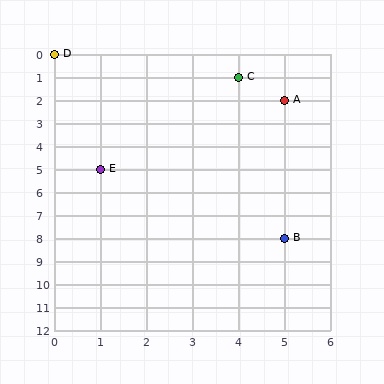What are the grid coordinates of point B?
Point B is at grid coordinates (5, 8).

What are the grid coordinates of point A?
Point A is at grid coordinates (5, 2).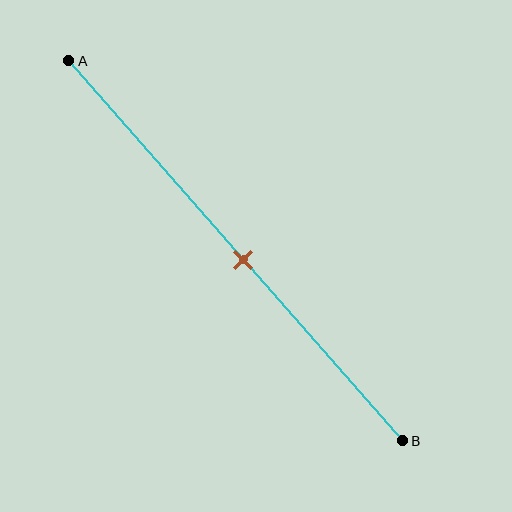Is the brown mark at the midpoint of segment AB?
Yes, the mark is approximately at the midpoint.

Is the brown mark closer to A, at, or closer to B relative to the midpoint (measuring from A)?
The brown mark is approximately at the midpoint of segment AB.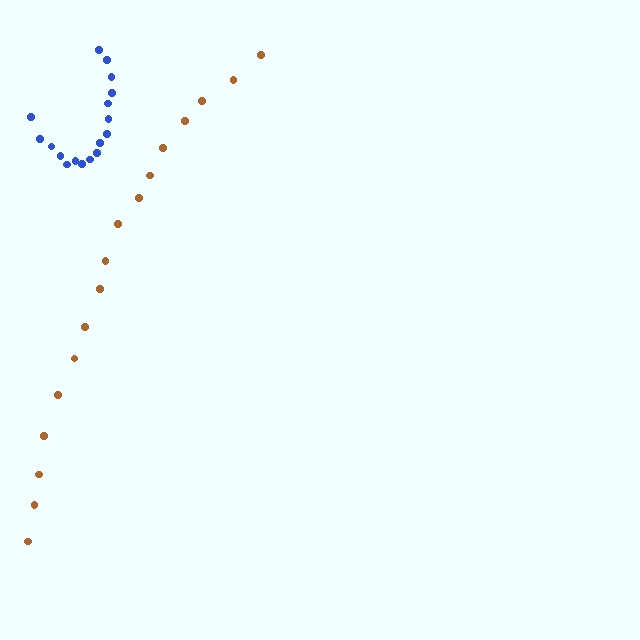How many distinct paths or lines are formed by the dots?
There are 2 distinct paths.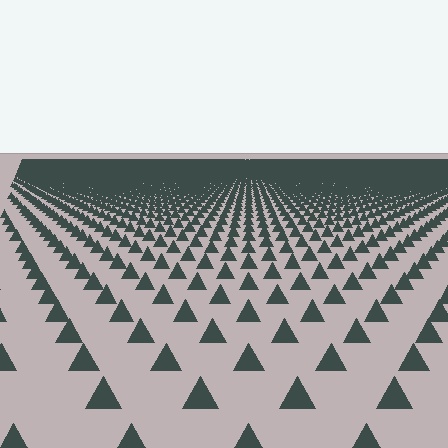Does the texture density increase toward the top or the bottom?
Density increases toward the top.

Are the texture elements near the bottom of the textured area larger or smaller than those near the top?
Larger. Near the bottom, elements are closer to the viewer and appear at a bigger on-screen size.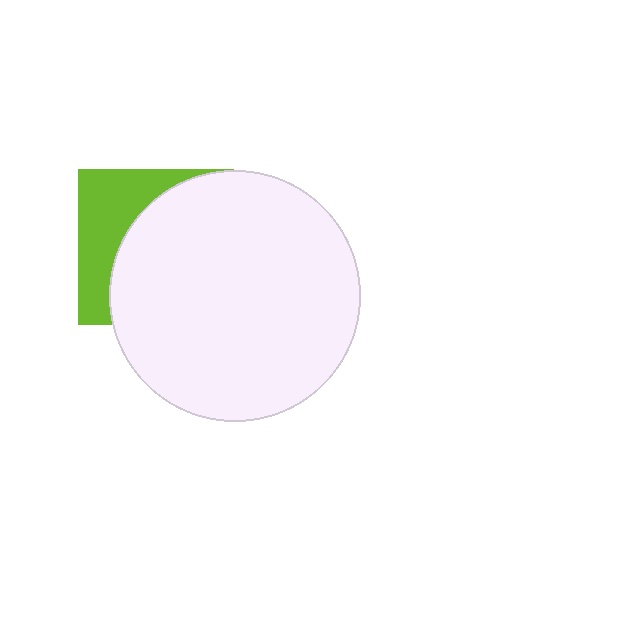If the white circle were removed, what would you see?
You would see the complete lime square.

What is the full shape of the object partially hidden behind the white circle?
The partially hidden object is a lime square.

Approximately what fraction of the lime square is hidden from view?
Roughly 65% of the lime square is hidden behind the white circle.